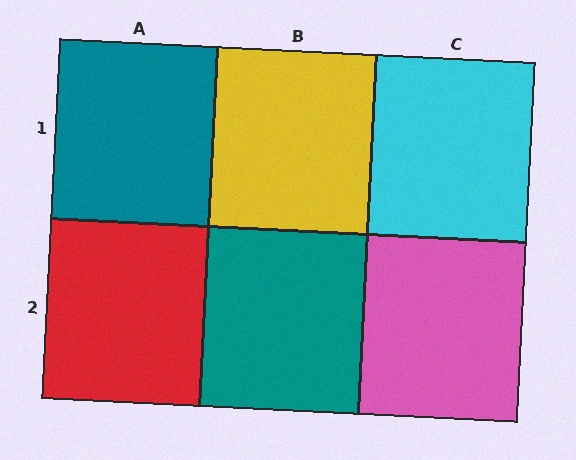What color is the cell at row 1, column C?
Cyan.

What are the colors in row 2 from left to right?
Red, teal, pink.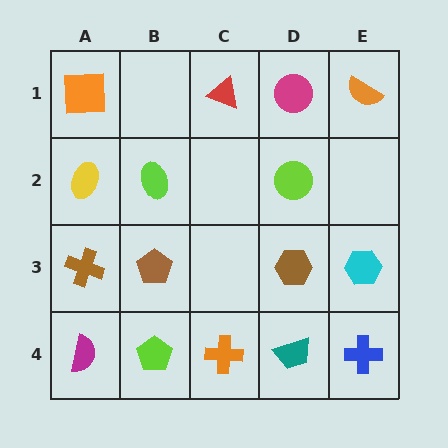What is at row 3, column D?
A brown hexagon.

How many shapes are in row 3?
4 shapes.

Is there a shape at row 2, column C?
No, that cell is empty.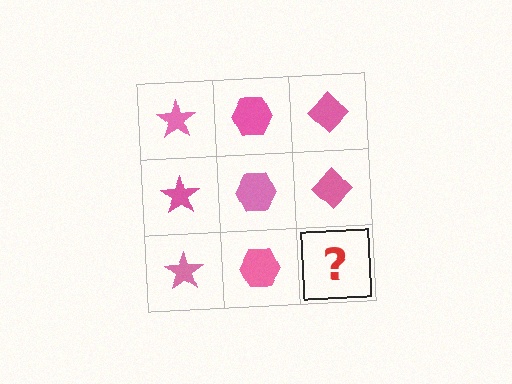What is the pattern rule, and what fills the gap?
The rule is that each column has a consistent shape. The gap should be filled with a pink diamond.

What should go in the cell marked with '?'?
The missing cell should contain a pink diamond.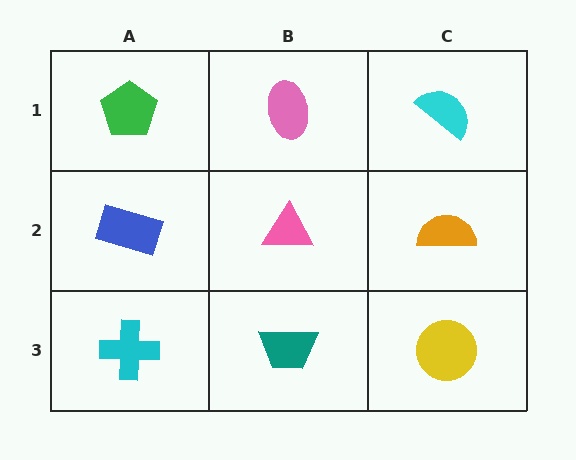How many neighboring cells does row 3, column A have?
2.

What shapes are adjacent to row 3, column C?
An orange semicircle (row 2, column C), a teal trapezoid (row 3, column B).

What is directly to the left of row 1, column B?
A green pentagon.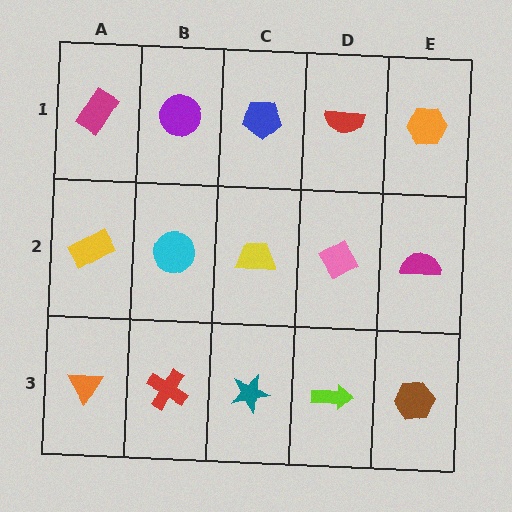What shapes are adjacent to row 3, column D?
A pink diamond (row 2, column D), a teal star (row 3, column C), a brown hexagon (row 3, column E).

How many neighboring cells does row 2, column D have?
4.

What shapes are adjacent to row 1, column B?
A cyan circle (row 2, column B), a magenta rectangle (row 1, column A), a blue pentagon (row 1, column C).